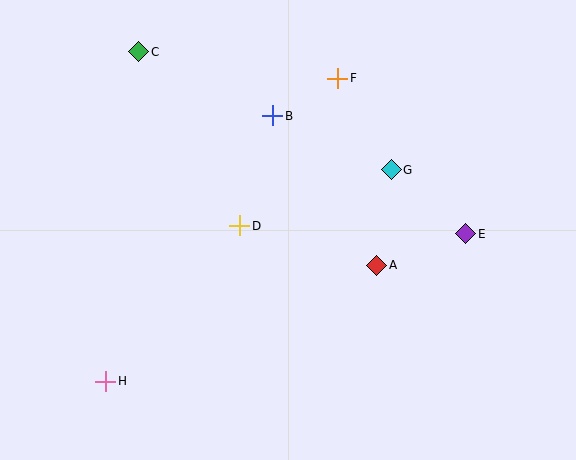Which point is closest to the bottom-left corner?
Point H is closest to the bottom-left corner.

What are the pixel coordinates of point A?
Point A is at (377, 265).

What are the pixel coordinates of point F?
Point F is at (337, 78).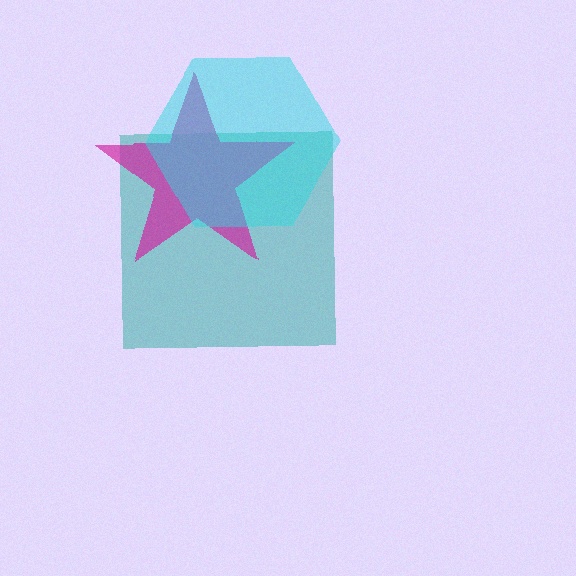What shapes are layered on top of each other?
The layered shapes are: a teal square, a magenta star, a cyan hexagon.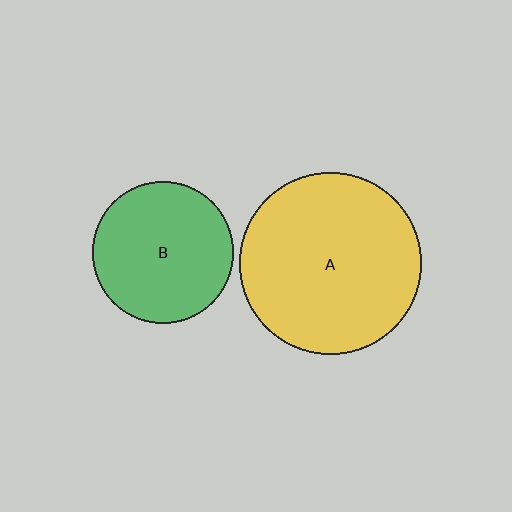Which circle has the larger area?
Circle A (yellow).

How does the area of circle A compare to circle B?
Approximately 1.7 times.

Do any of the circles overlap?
No, none of the circles overlap.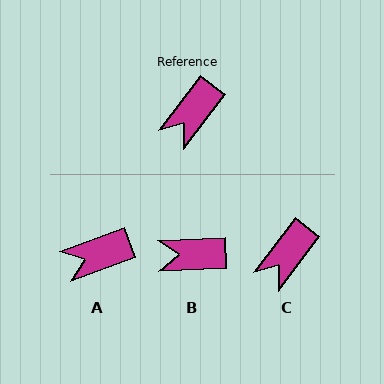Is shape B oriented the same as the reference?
No, it is off by about 51 degrees.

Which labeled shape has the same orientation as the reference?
C.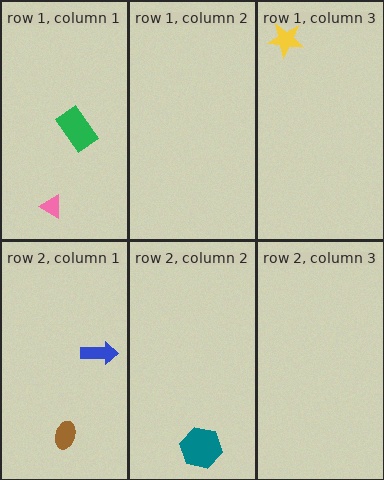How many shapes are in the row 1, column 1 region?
2.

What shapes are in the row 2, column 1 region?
The brown ellipse, the blue arrow.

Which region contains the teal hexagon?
The row 2, column 2 region.